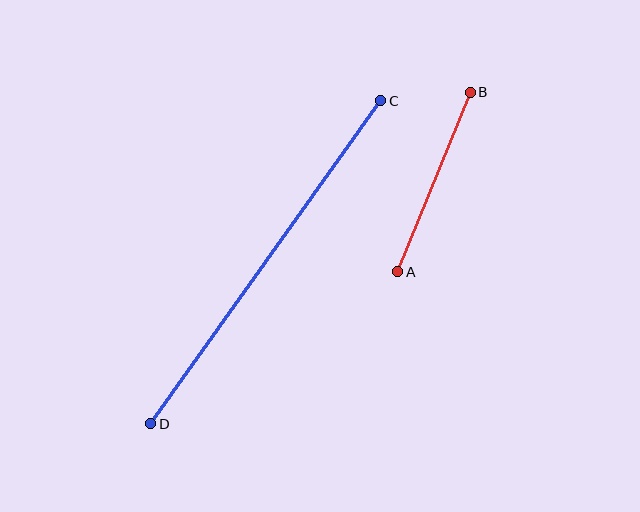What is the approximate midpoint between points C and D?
The midpoint is at approximately (266, 262) pixels.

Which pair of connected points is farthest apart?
Points C and D are farthest apart.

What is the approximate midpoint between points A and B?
The midpoint is at approximately (434, 182) pixels.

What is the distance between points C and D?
The distance is approximately 396 pixels.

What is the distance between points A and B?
The distance is approximately 193 pixels.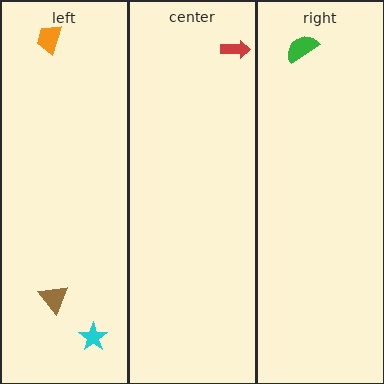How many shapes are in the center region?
1.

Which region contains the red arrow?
The center region.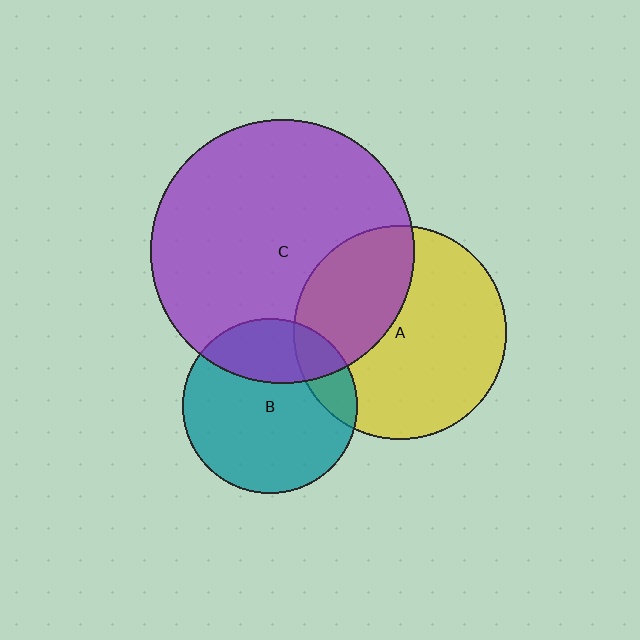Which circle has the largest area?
Circle C (purple).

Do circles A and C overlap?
Yes.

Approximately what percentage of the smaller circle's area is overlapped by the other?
Approximately 35%.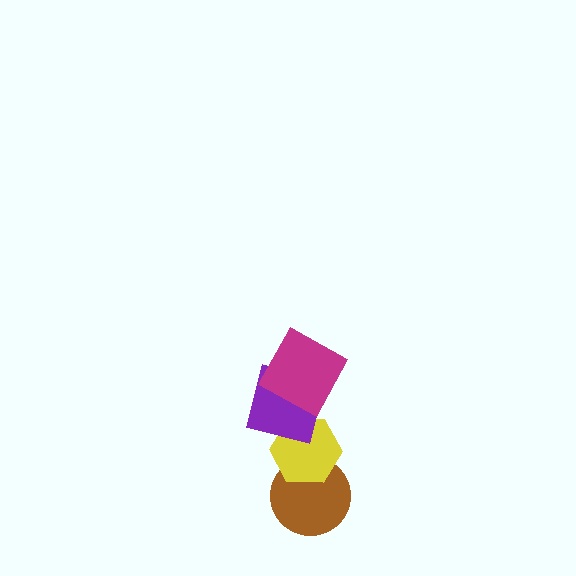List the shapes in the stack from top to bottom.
From top to bottom: the magenta square, the purple square, the yellow hexagon, the brown circle.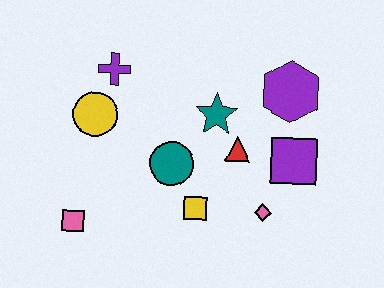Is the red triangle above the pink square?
Yes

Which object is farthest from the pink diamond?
The purple cross is farthest from the pink diamond.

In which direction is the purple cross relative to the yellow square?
The purple cross is above the yellow square.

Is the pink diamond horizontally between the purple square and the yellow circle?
Yes